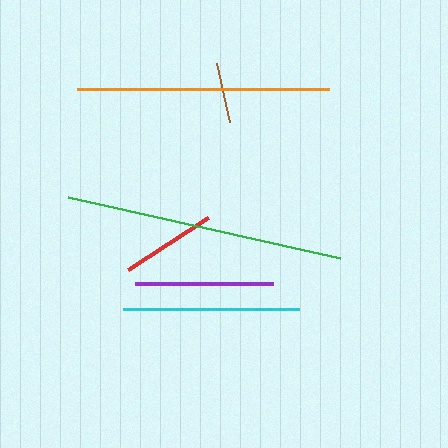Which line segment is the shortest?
The brown line is the shortest at approximately 60 pixels.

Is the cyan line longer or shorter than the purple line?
The cyan line is longer than the purple line.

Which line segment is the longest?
The green line is the longest at approximately 279 pixels.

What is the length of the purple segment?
The purple segment is approximately 138 pixels long.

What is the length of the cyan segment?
The cyan segment is approximately 176 pixels long.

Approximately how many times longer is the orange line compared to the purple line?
The orange line is approximately 1.8 times the length of the purple line.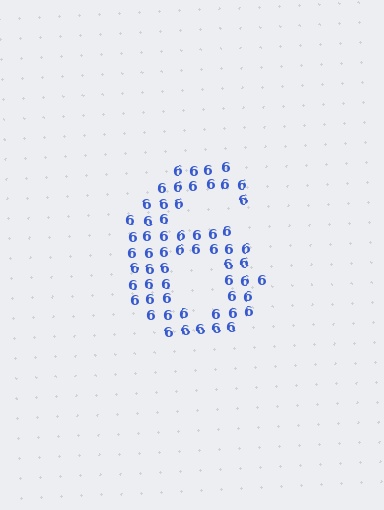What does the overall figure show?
The overall figure shows the digit 6.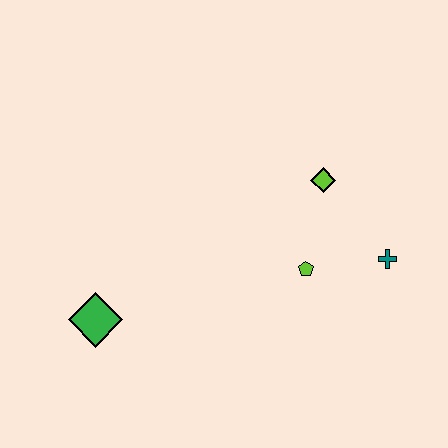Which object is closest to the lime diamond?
The lime pentagon is closest to the lime diamond.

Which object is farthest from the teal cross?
The green diamond is farthest from the teal cross.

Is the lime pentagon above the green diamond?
Yes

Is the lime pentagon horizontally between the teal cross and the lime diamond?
No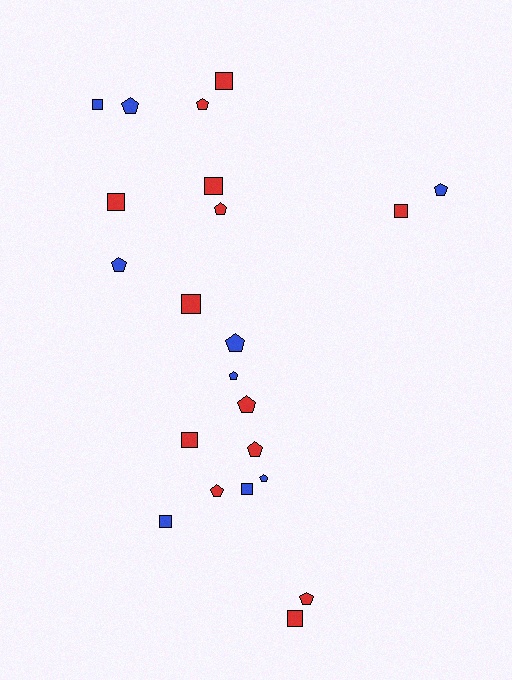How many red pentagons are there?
There are 6 red pentagons.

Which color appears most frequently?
Red, with 13 objects.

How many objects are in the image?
There are 22 objects.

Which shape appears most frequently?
Pentagon, with 12 objects.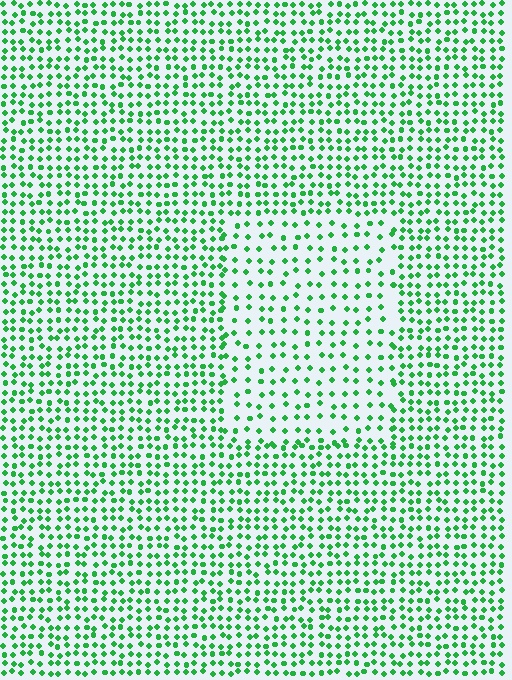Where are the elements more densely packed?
The elements are more densely packed outside the rectangle boundary.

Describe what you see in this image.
The image contains small green elements arranged at two different densities. A rectangle-shaped region is visible where the elements are less densely packed than the surrounding area.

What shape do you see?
I see a rectangle.